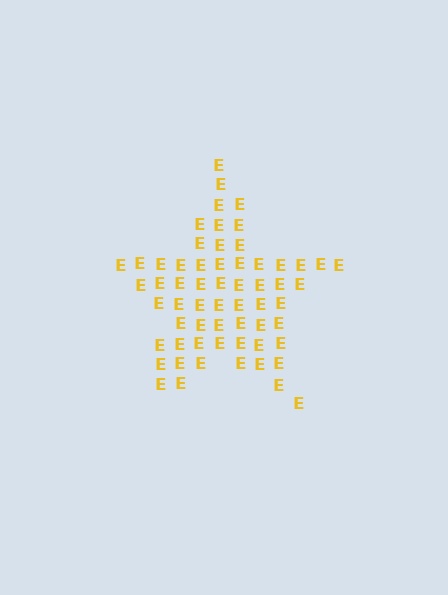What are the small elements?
The small elements are letter E's.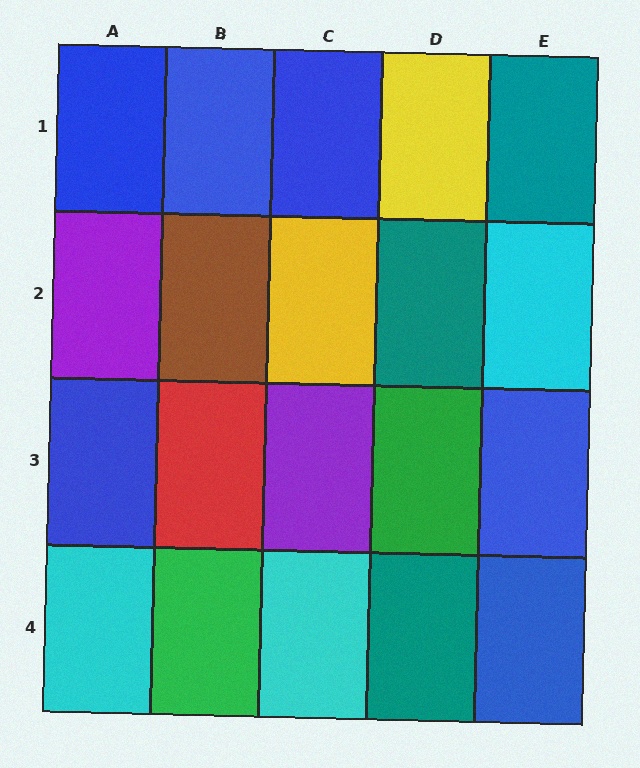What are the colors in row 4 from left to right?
Cyan, green, cyan, teal, blue.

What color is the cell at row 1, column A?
Blue.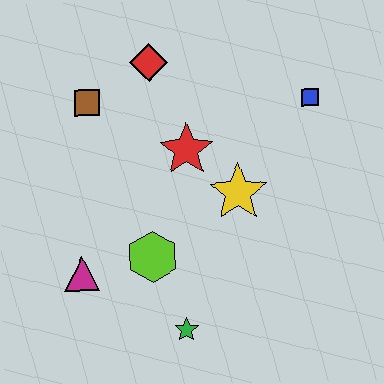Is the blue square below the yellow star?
No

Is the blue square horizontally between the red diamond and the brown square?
No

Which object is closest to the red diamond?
The brown square is closest to the red diamond.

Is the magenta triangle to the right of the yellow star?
No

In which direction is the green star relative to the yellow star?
The green star is below the yellow star.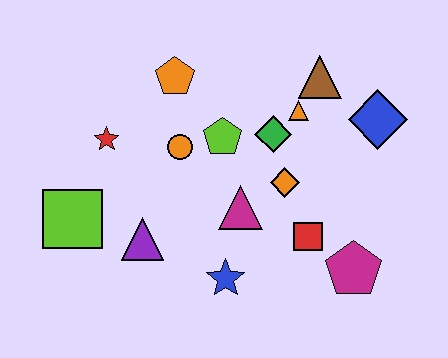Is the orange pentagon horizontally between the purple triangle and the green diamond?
Yes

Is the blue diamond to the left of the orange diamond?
No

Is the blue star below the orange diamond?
Yes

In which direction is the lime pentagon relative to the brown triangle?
The lime pentagon is to the left of the brown triangle.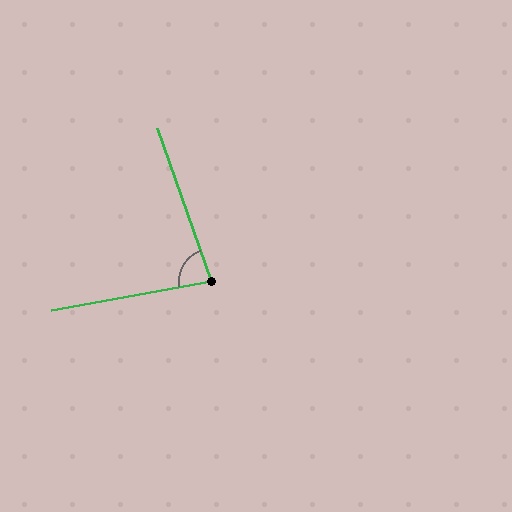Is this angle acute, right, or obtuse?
It is acute.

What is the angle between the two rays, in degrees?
Approximately 81 degrees.